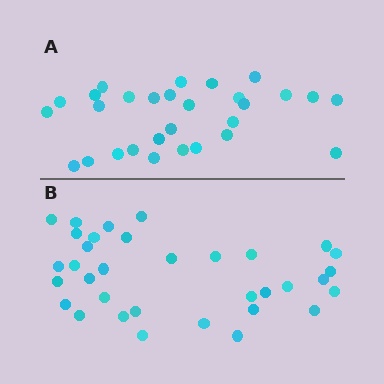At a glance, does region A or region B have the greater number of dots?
Region B (the bottom region) has more dots.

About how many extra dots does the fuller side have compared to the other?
Region B has about 5 more dots than region A.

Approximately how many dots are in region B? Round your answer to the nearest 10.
About 30 dots. (The exact count is 34, which rounds to 30.)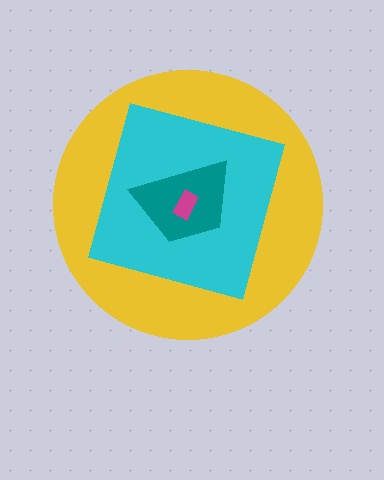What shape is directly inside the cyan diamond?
The teal trapezoid.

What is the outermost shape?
The yellow circle.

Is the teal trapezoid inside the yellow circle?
Yes.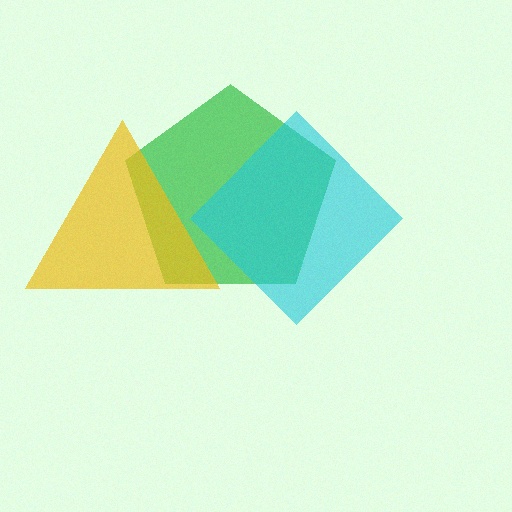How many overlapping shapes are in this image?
There are 3 overlapping shapes in the image.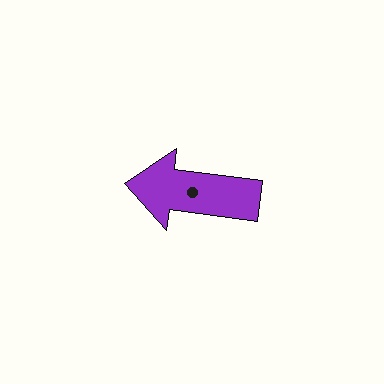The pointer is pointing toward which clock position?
Roughly 9 o'clock.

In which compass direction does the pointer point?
West.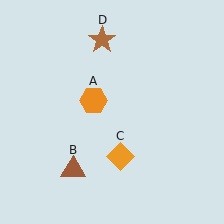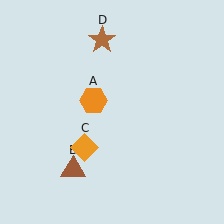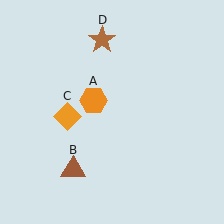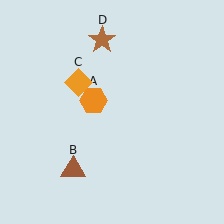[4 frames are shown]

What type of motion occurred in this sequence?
The orange diamond (object C) rotated clockwise around the center of the scene.